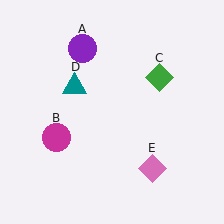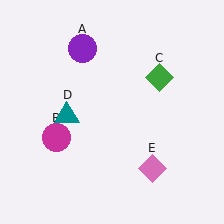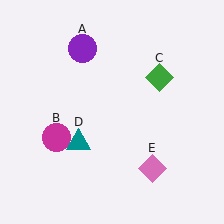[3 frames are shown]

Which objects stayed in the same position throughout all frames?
Purple circle (object A) and magenta circle (object B) and green diamond (object C) and pink diamond (object E) remained stationary.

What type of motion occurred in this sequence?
The teal triangle (object D) rotated counterclockwise around the center of the scene.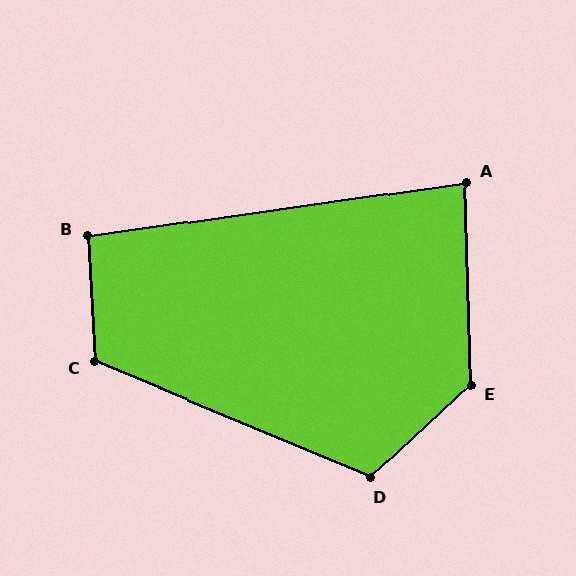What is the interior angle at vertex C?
Approximately 116 degrees (obtuse).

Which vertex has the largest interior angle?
E, at approximately 131 degrees.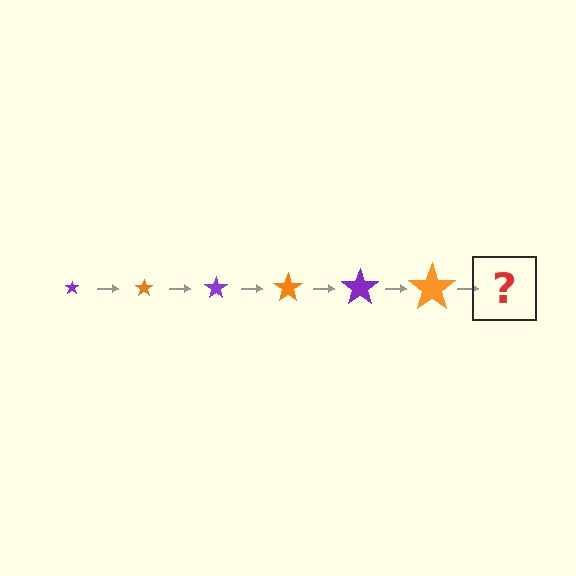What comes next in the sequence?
The next element should be a purple star, larger than the previous one.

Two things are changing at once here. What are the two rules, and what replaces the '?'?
The two rules are that the star grows larger each step and the color cycles through purple and orange. The '?' should be a purple star, larger than the previous one.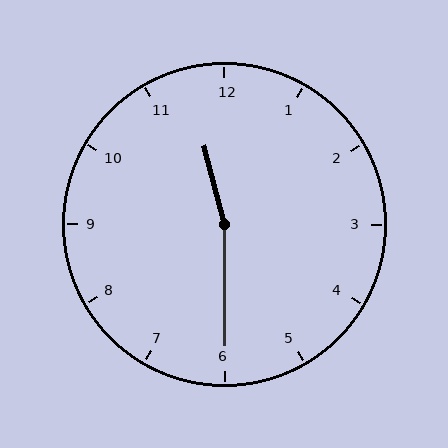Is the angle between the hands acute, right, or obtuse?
It is obtuse.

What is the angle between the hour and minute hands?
Approximately 165 degrees.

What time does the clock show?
11:30.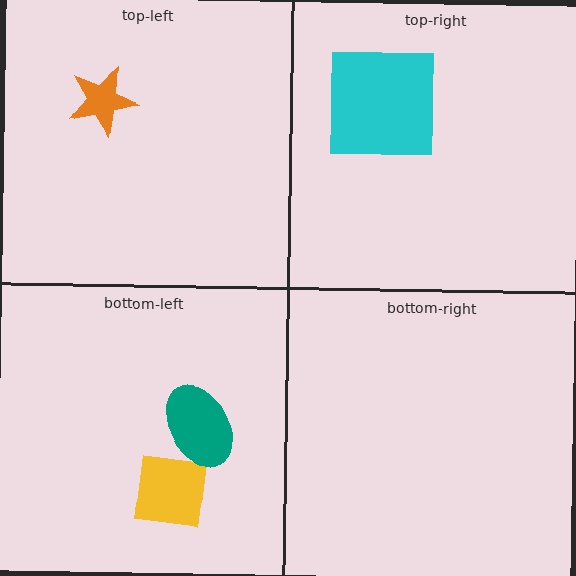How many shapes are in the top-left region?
1.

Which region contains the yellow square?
The bottom-left region.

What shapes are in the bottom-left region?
The yellow square, the teal ellipse.